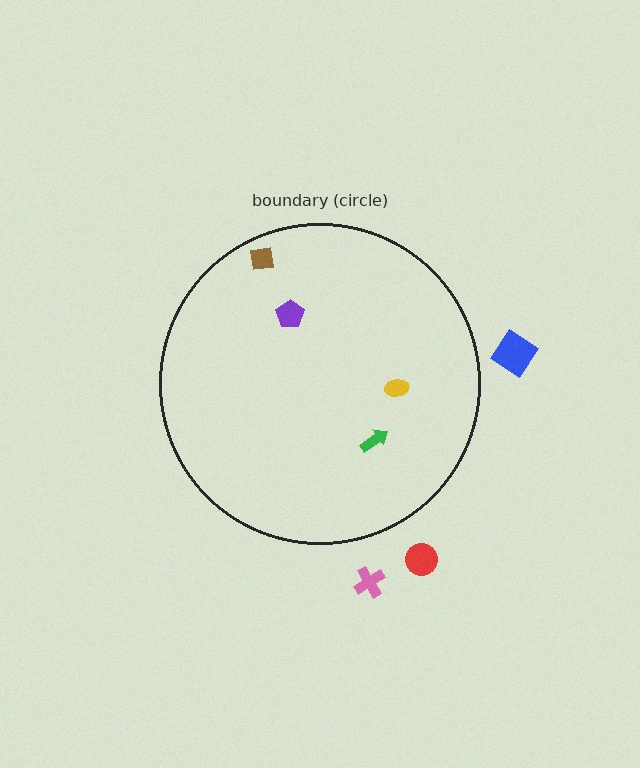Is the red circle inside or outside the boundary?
Outside.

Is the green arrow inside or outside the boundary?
Inside.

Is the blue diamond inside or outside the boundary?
Outside.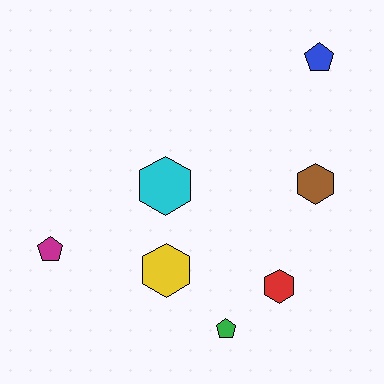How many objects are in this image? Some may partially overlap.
There are 7 objects.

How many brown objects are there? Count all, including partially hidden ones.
There is 1 brown object.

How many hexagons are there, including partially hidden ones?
There are 4 hexagons.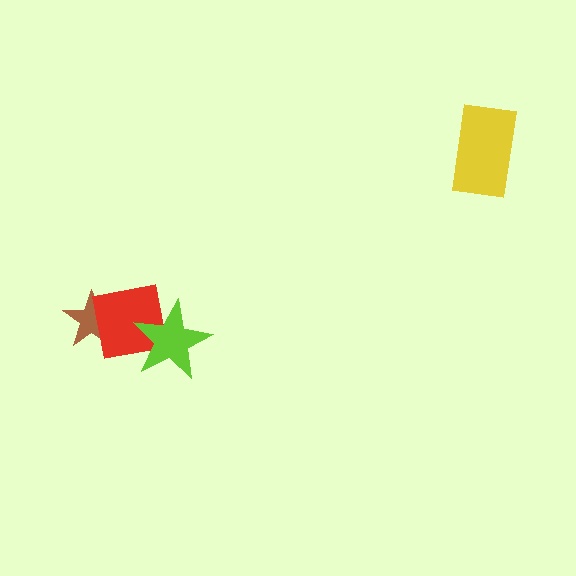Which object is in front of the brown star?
The red square is in front of the brown star.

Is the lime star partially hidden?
No, no other shape covers it.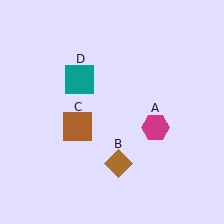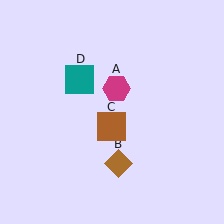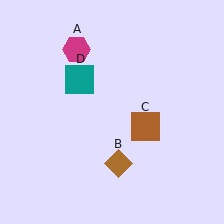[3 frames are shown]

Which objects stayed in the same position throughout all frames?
Brown diamond (object B) and teal square (object D) remained stationary.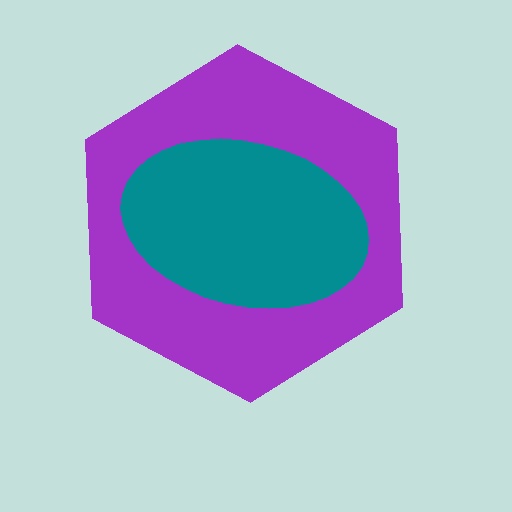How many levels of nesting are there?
2.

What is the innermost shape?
The teal ellipse.